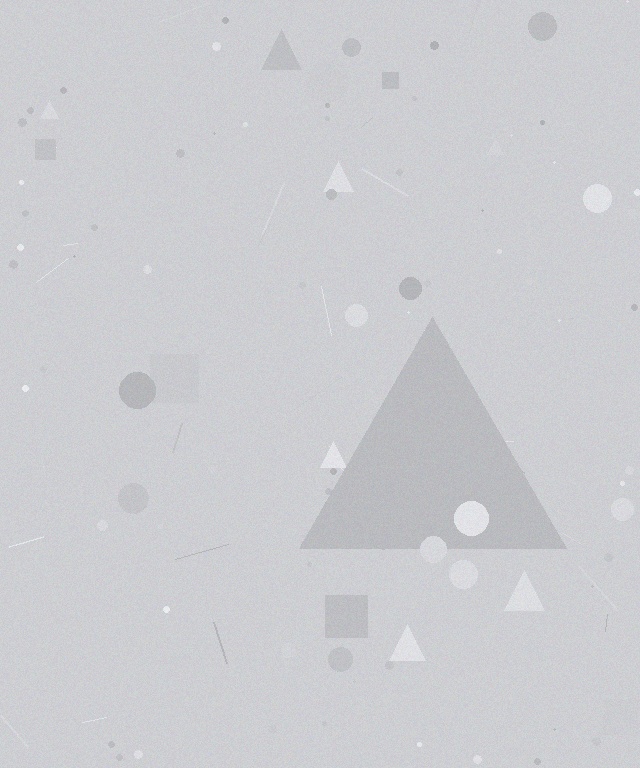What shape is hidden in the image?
A triangle is hidden in the image.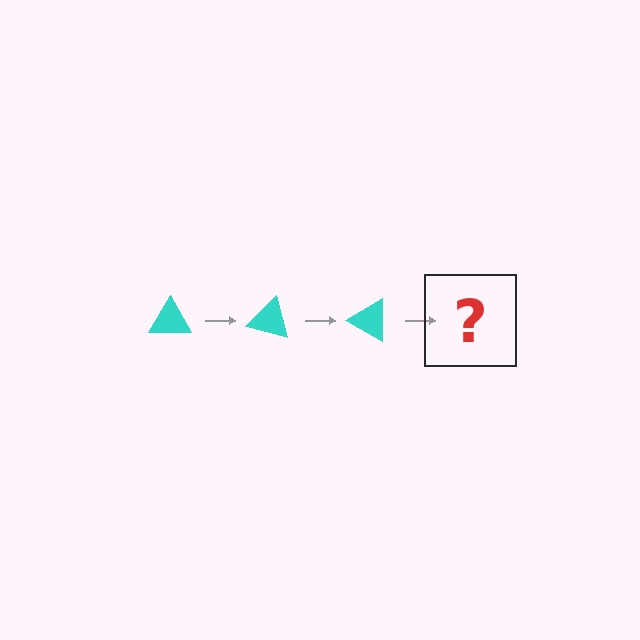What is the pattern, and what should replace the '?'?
The pattern is that the triangle rotates 15 degrees each step. The '?' should be a cyan triangle rotated 45 degrees.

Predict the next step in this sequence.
The next step is a cyan triangle rotated 45 degrees.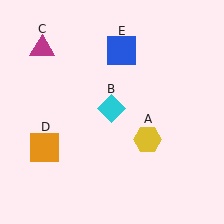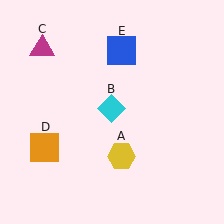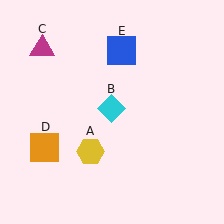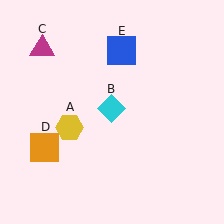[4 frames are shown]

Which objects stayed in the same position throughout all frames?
Cyan diamond (object B) and magenta triangle (object C) and orange square (object D) and blue square (object E) remained stationary.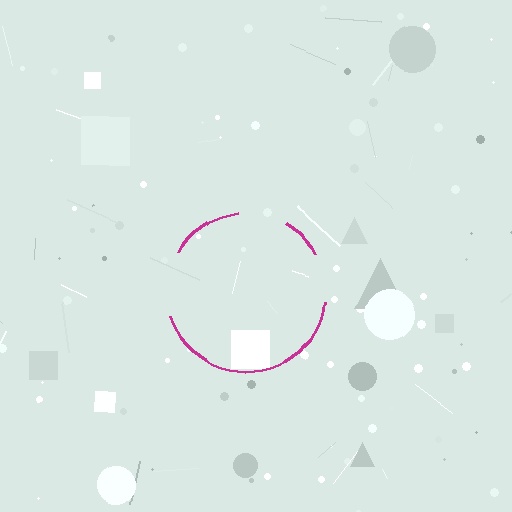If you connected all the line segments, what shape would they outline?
They would outline a circle.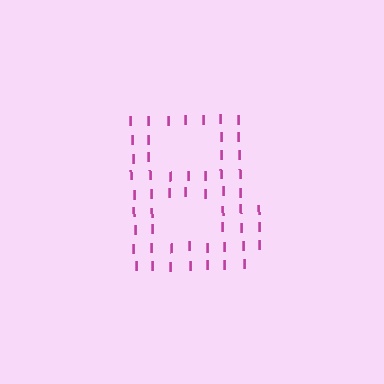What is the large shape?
The large shape is the letter B.